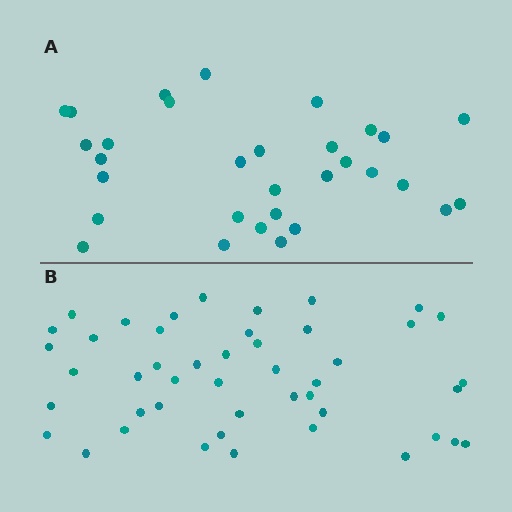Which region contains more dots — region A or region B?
Region B (the bottom region) has more dots.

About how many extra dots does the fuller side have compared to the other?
Region B has approximately 15 more dots than region A.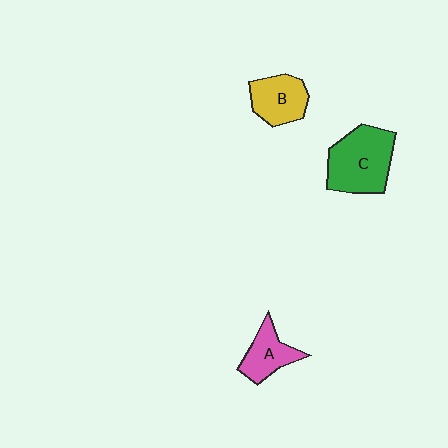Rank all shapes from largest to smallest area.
From largest to smallest: C (green), B (yellow), A (pink).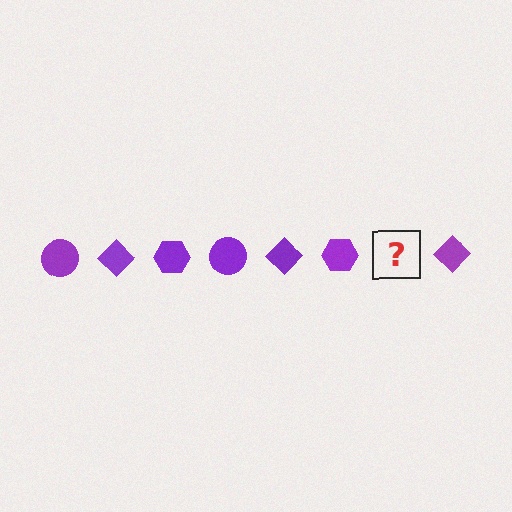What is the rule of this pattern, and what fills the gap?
The rule is that the pattern cycles through circle, diamond, hexagon shapes in purple. The gap should be filled with a purple circle.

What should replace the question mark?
The question mark should be replaced with a purple circle.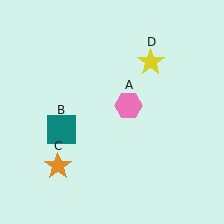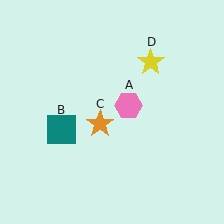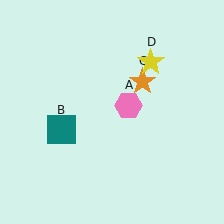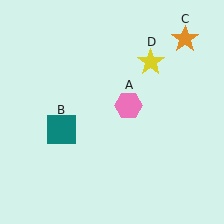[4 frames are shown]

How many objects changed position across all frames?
1 object changed position: orange star (object C).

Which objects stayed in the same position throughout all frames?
Pink hexagon (object A) and teal square (object B) and yellow star (object D) remained stationary.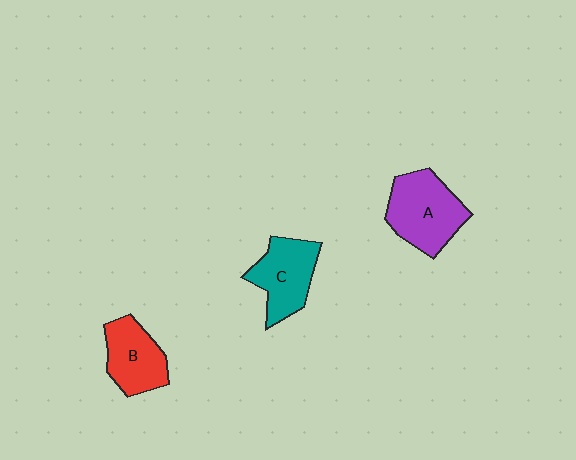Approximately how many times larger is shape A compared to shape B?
Approximately 1.3 times.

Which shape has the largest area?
Shape A (purple).